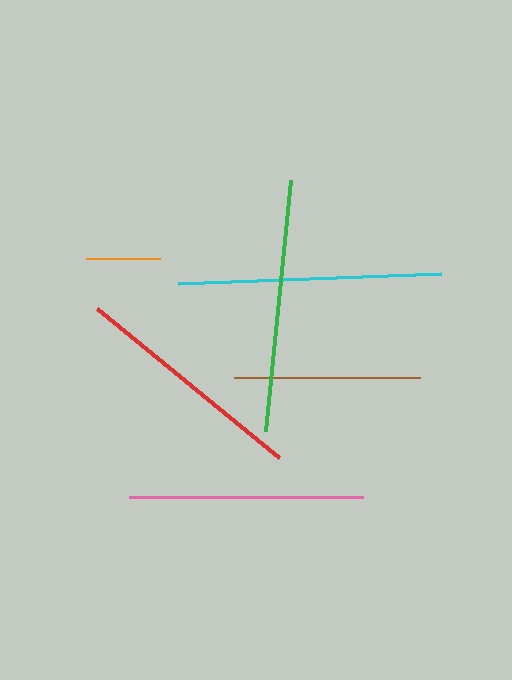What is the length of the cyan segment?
The cyan segment is approximately 263 pixels long.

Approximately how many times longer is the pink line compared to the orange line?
The pink line is approximately 3.2 times the length of the orange line.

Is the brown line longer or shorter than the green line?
The green line is longer than the brown line.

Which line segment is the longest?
The cyan line is the longest at approximately 263 pixels.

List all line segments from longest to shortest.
From longest to shortest: cyan, green, red, pink, brown, orange.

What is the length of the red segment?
The red segment is approximately 236 pixels long.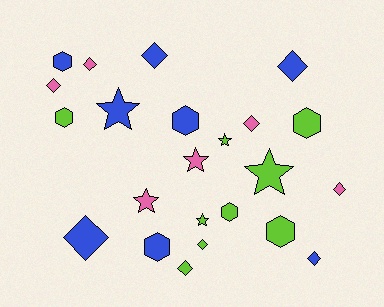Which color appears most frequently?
Lime, with 9 objects.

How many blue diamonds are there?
There are 4 blue diamonds.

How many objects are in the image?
There are 23 objects.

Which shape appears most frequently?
Diamond, with 10 objects.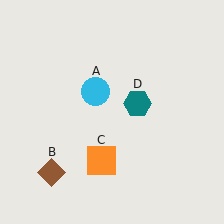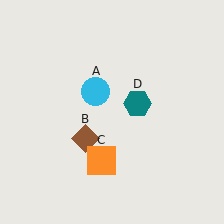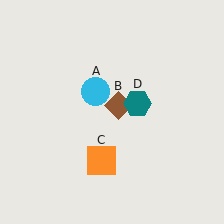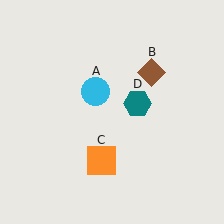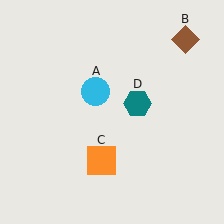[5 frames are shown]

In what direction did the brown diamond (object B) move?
The brown diamond (object B) moved up and to the right.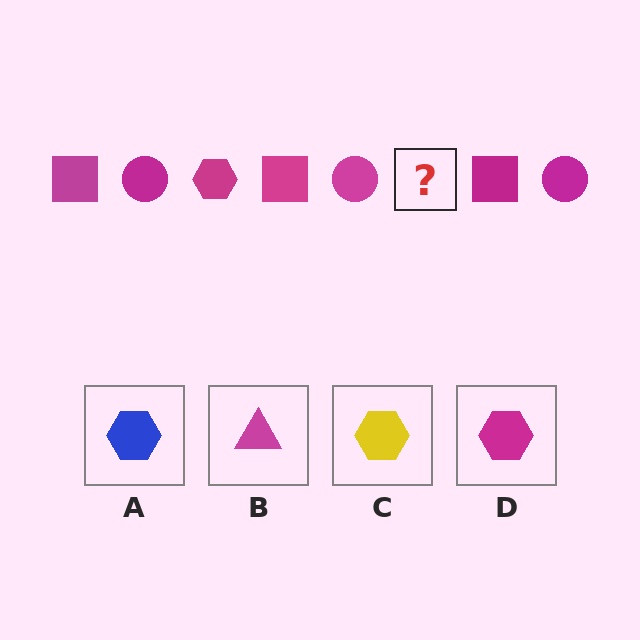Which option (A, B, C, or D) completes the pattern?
D.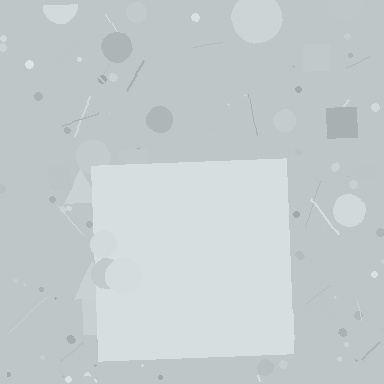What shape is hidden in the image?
A square is hidden in the image.